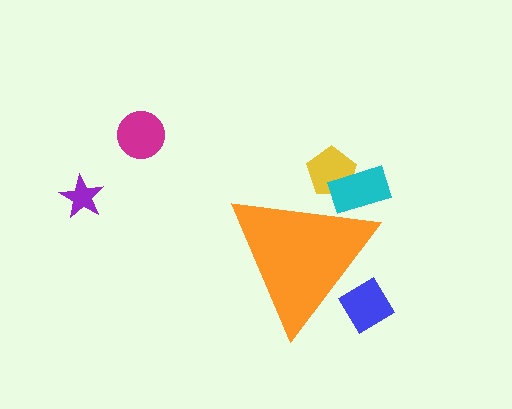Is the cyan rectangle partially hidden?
Yes, the cyan rectangle is partially hidden behind the orange triangle.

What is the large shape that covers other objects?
An orange triangle.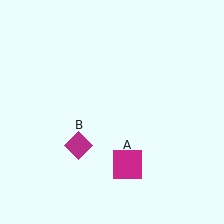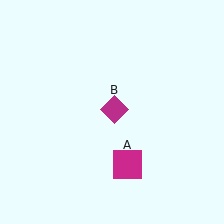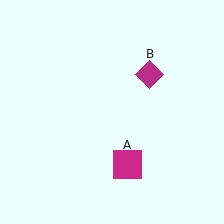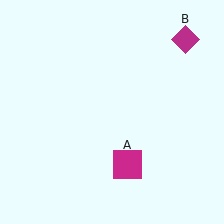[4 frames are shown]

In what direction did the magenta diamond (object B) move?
The magenta diamond (object B) moved up and to the right.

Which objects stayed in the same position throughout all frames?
Magenta square (object A) remained stationary.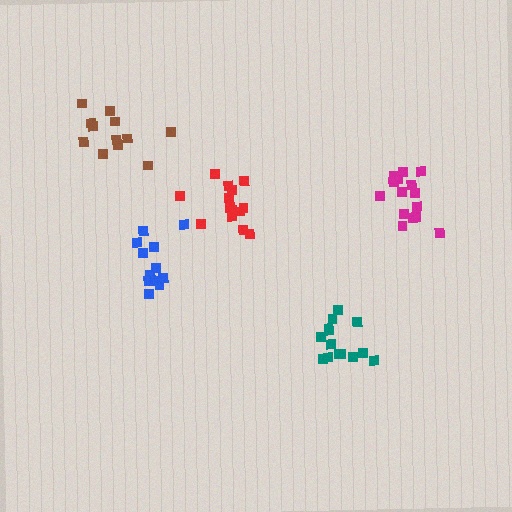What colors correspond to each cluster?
The clusters are colored: teal, magenta, brown, blue, red.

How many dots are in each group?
Group 1: 14 dots, Group 2: 15 dots, Group 3: 12 dots, Group 4: 13 dots, Group 5: 14 dots (68 total).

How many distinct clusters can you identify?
There are 5 distinct clusters.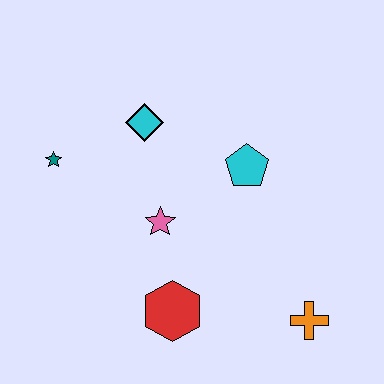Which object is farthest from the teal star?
The orange cross is farthest from the teal star.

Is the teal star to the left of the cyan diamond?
Yes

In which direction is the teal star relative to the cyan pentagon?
The teal star is to the left of the cyan pentagon.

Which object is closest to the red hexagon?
The pink star is closest to the red hexagon.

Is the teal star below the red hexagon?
No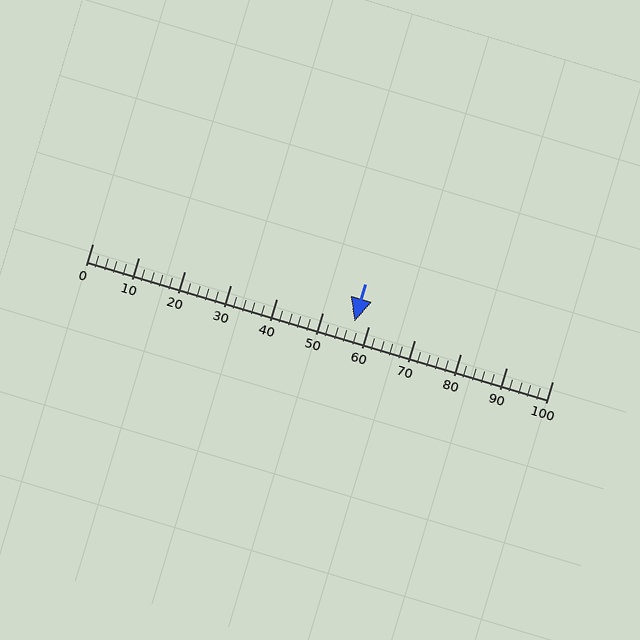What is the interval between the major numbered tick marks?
The major tick marks are spaced 10 units apart.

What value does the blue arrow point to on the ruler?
The blue arrow points to approximately 57.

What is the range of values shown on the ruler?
The ruler shows values from 0 to 100.